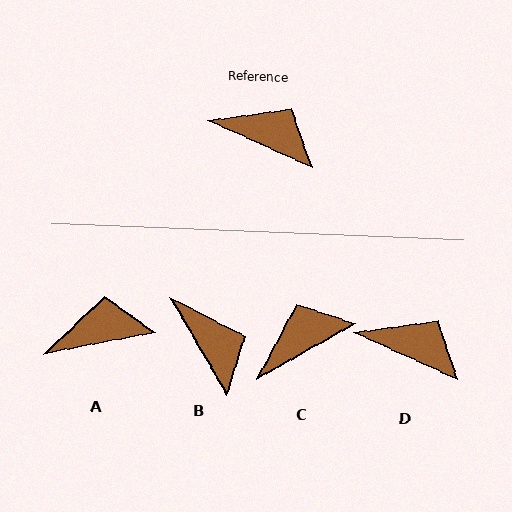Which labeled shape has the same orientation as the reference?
D.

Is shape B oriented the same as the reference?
No, it is off by about 35 degrees.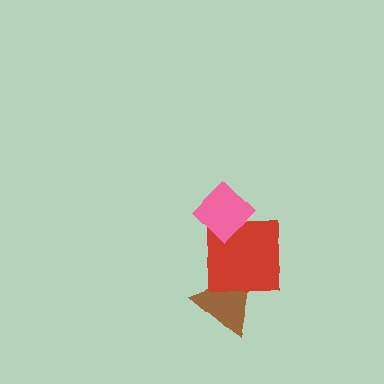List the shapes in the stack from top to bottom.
From top to bottom: the pink diamond, the red square, the brown triangle.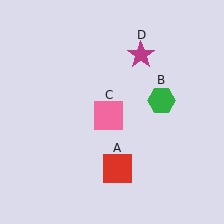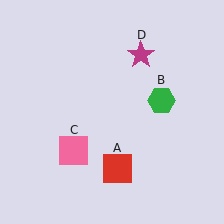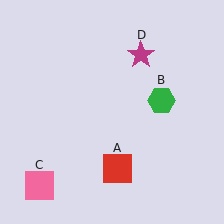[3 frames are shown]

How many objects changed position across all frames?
1 object changed position: pink square (object C).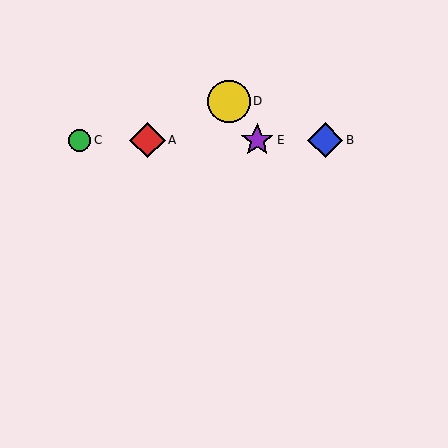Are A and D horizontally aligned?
No, A is at y≈140 and D is at y≈101.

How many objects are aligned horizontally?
4 objects (A, B, C, E) are aligned horizontally.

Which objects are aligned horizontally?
Objects A, B, C, E are aligned horizontally.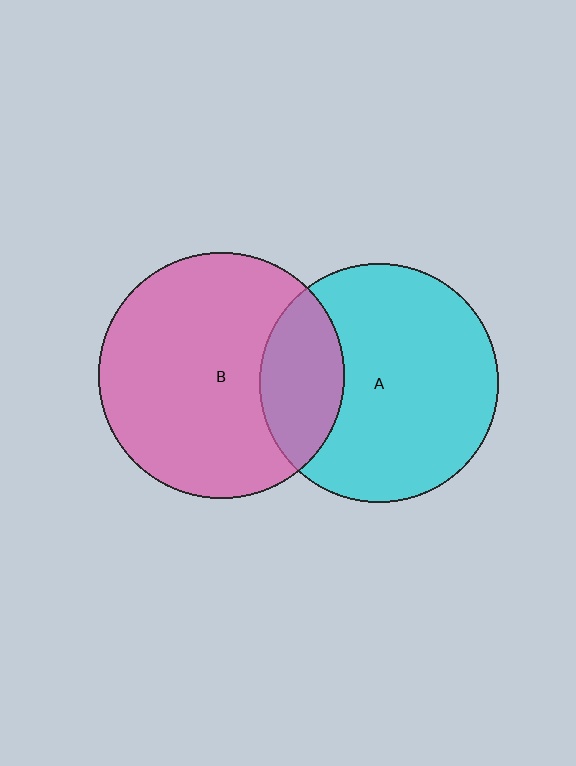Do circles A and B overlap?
Yes.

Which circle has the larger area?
Circle B (pink).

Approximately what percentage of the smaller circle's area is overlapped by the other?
Approximately 25%.